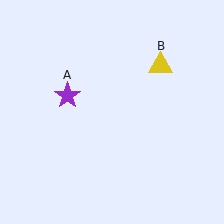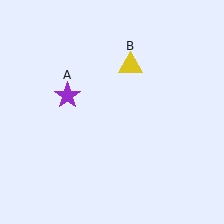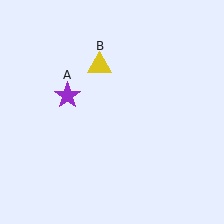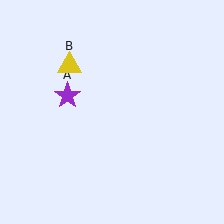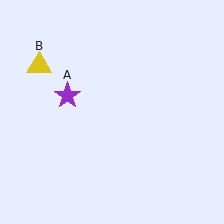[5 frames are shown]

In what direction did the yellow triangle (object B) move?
The yellow triangle (object B) moved left.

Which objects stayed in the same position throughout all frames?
Purple star (object A) remained stationary.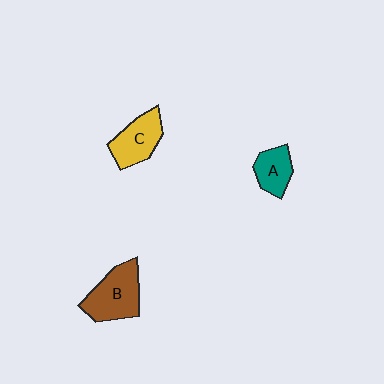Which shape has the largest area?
Shape B (brown).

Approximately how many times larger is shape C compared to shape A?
Approximately 1.4 times.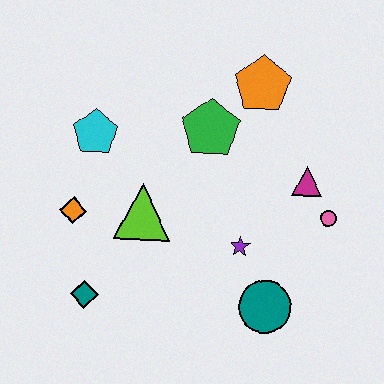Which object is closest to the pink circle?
The magenta triangle is closest to the pink circle.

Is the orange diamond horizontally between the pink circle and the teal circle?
No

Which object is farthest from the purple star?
The cyan pentagon is farthest from the purple star.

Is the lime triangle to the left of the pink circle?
Yes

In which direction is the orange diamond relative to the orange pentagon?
The orange diamond is to the left of the orange pentagon.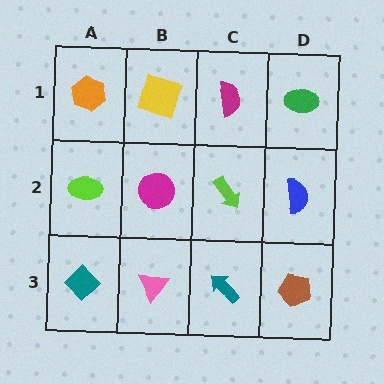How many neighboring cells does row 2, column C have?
4.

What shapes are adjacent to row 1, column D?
A blue semicircle (row 2, column D), a magenta semicircle (row 1, column C).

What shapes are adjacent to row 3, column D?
A blue semicircle (row 2, column D), a teal arrow (row 3, column C).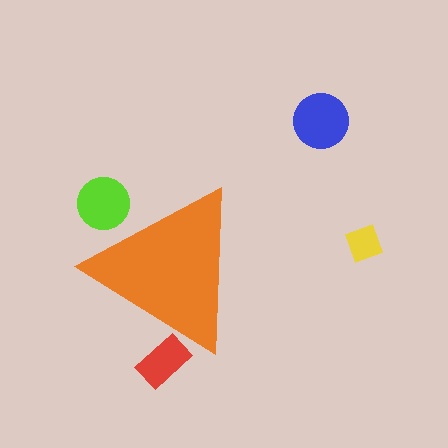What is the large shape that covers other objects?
An orange triangle.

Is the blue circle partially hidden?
No, the blue circle is fully visible.